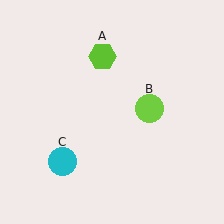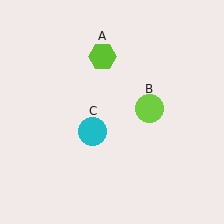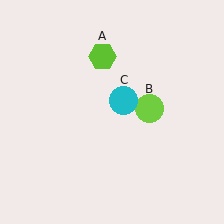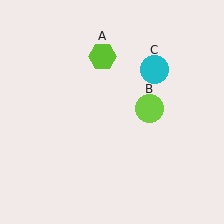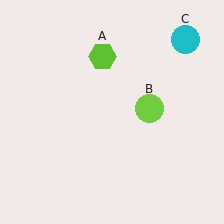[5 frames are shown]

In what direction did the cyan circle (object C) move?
The cyan circle (object C) moved up and to the right.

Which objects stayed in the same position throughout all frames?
Lime hexagon (object A) and lime circle (object B) remained stationary.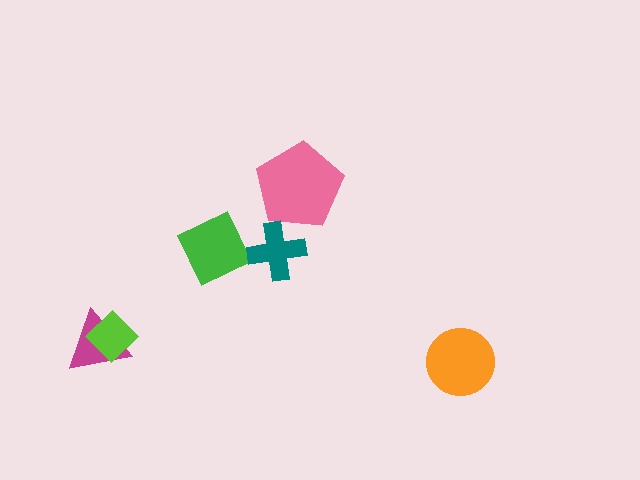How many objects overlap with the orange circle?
0 objects overlap with the orange circle.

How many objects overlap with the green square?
0 objects overlap with the green square.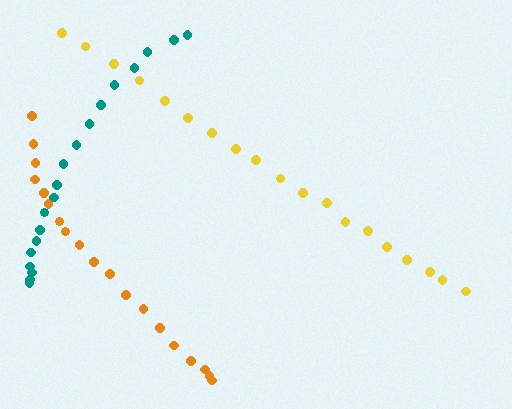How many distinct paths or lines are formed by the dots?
There are 3 distinct paths.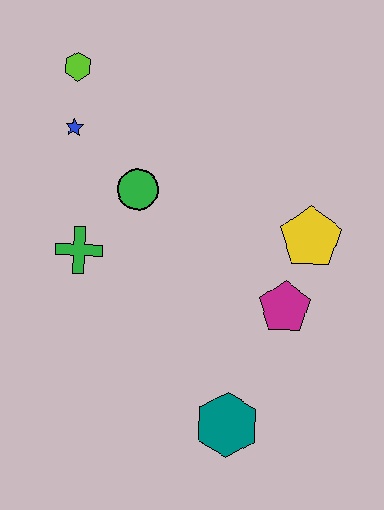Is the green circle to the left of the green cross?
No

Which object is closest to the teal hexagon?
The magenta pentagon is closest to the teal hexagon.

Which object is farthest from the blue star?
The teal hexagon is farthest from the blue star.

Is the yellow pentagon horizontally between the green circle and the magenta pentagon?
No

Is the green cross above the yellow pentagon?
No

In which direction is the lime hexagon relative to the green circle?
The lime hexagon is above the green circle.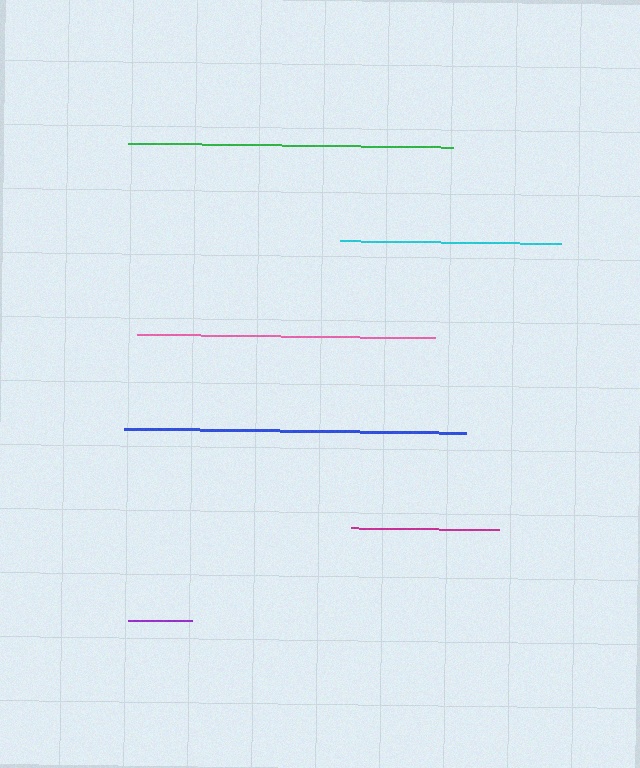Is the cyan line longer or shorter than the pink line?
The pink line is longer than the cyan line.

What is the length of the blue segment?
The blue segment is approximately 342 pixels long.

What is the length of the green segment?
The green segment is approximately 325 pixels long.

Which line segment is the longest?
The blue line is the longest at approximately 342 pixels.